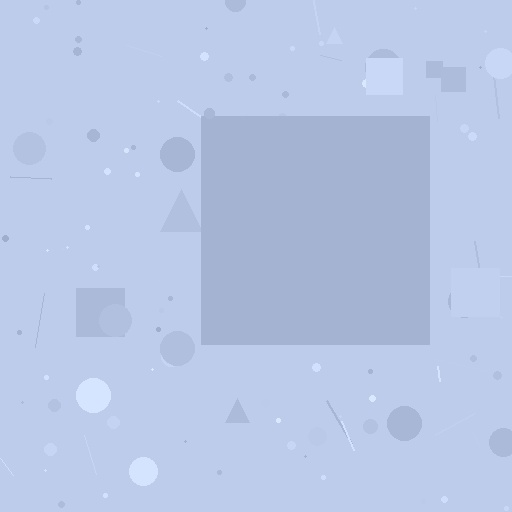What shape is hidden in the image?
A square is hidden in the image.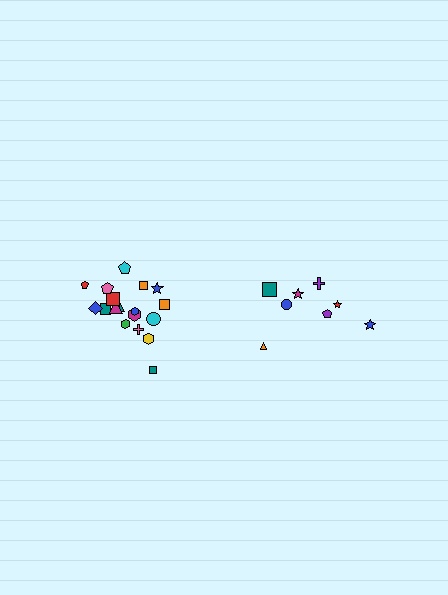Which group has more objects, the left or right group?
The left group.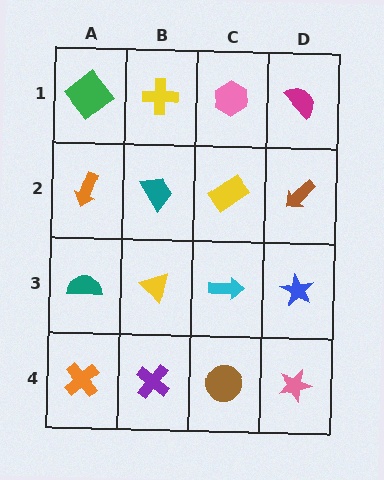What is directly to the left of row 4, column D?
A brown circle.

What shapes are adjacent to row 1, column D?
A brown arrow (row 2, column D), a pink hexagon (row 1, column C).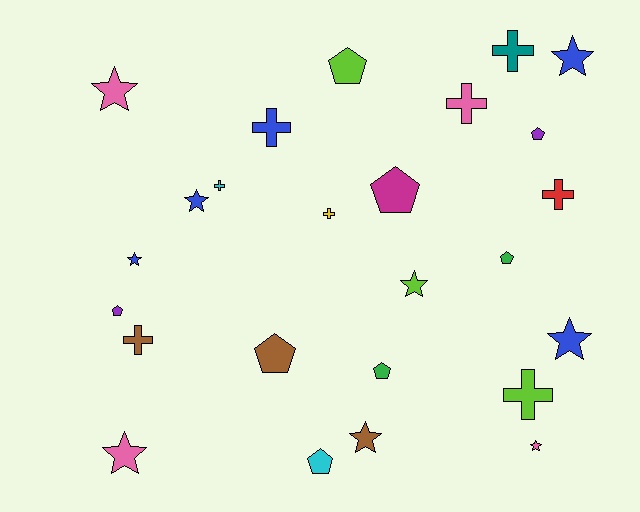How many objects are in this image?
There are 25 objects.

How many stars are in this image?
There are 9 stars.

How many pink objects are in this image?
There are 4 pink objects.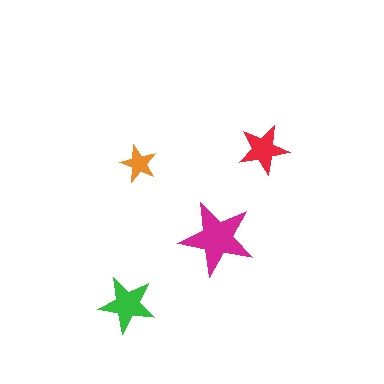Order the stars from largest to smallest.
the magenta one, the green one, the red one, the orange one.